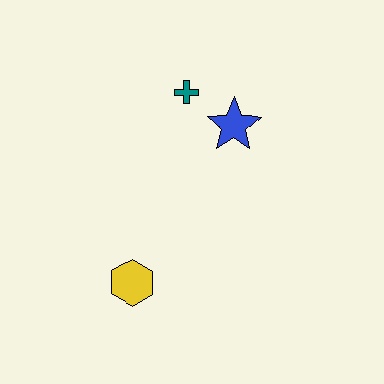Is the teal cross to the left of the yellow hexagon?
No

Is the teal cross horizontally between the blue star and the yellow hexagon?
Yes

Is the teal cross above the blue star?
Yes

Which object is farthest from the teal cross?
The yellow hexagon is farthest from the teal cross.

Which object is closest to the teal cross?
The blue star is closest to the teal cross.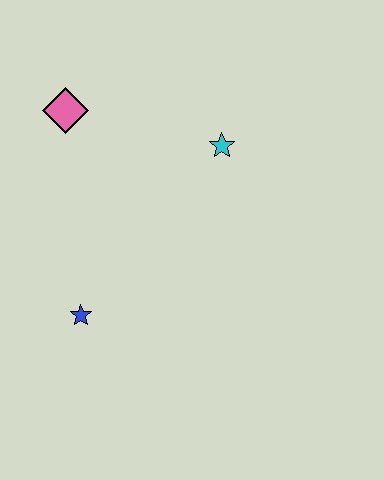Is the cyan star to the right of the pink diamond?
Yes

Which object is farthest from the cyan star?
The blue star is farthest from the cyan star.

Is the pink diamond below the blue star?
No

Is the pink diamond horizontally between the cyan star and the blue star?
No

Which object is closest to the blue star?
The pink diamond is closest to the blue star.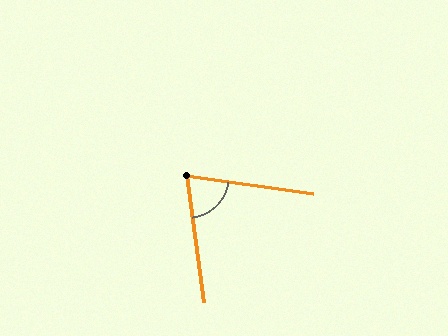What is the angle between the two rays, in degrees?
Approximately 74 degrees.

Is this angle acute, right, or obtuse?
It is acute.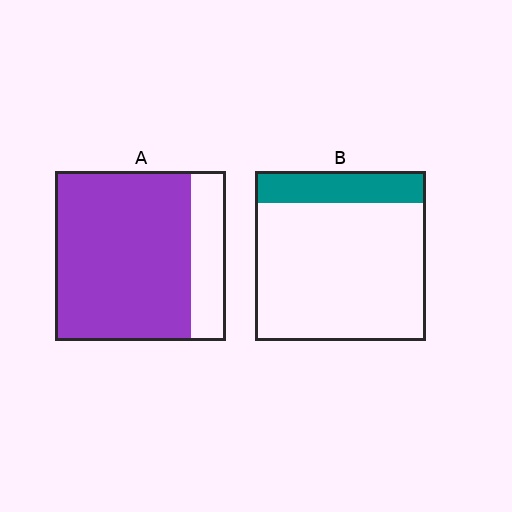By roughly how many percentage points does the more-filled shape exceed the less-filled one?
By roughly 60 percentage points (A over B).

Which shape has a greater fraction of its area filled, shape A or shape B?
Shape A.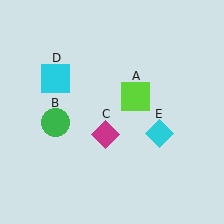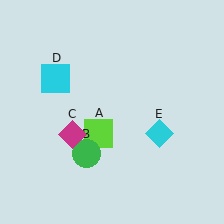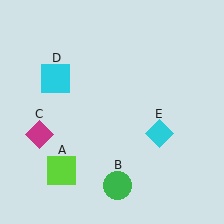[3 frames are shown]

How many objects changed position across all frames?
3 objects changed position: lime square (object A), green circle (object B), magenta diamond (object C).